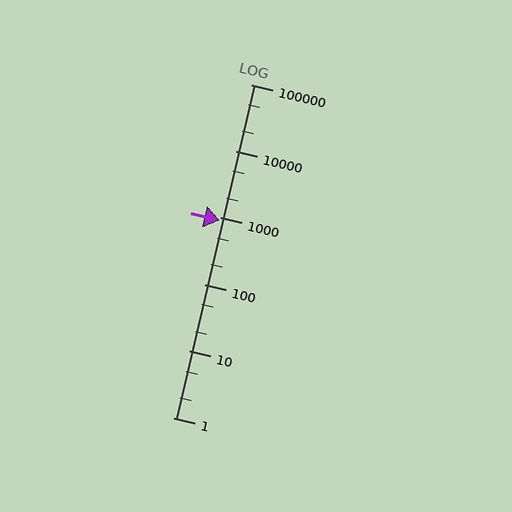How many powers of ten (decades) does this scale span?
The scale spans 5 decades, from 1 to 100000.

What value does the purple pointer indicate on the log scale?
The pointer indicates approximately 920.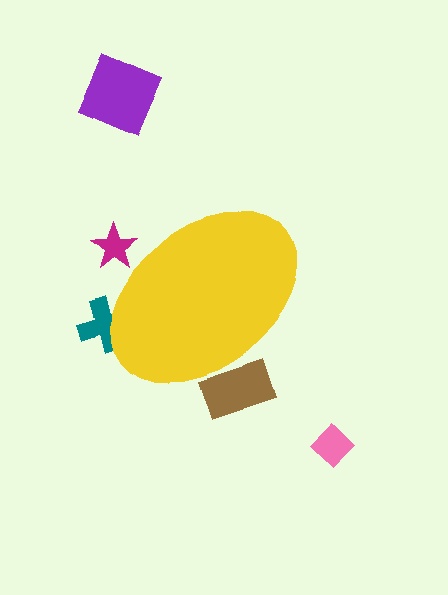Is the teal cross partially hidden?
Yes, the teal cross is partially hidden behind the yellow ellipse.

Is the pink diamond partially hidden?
No, the pink diamond is fully visible.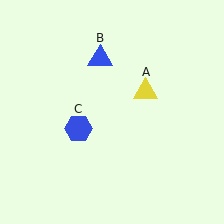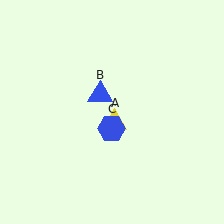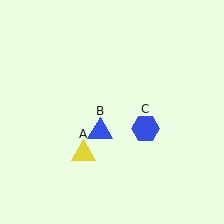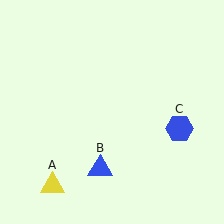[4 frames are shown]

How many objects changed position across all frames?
3 objects changed position: yellow triangle (object A), blue triangle (object B), blue hexagon (object C).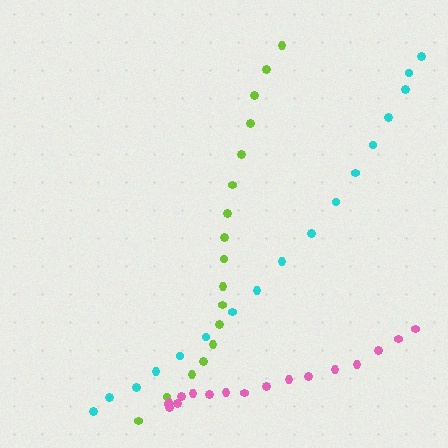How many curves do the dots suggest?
There are 3 distinct paths.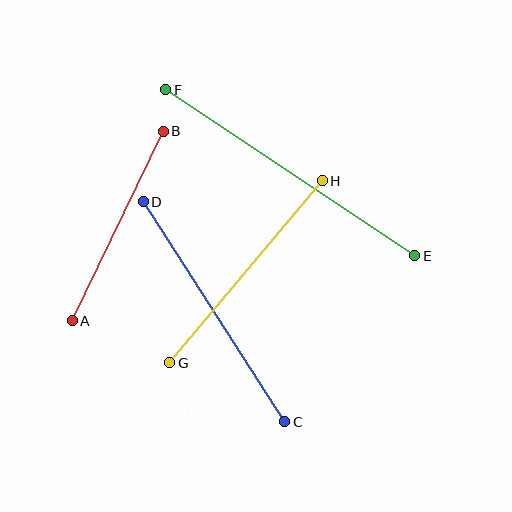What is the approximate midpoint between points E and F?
The midpoint is at approximately (290, 173) pixels.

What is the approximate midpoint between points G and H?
The midpoint is at approximately (246, 272) pixels.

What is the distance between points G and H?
The distance is approximately 237 pixels.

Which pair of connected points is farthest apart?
Points E and F are farthest apart.